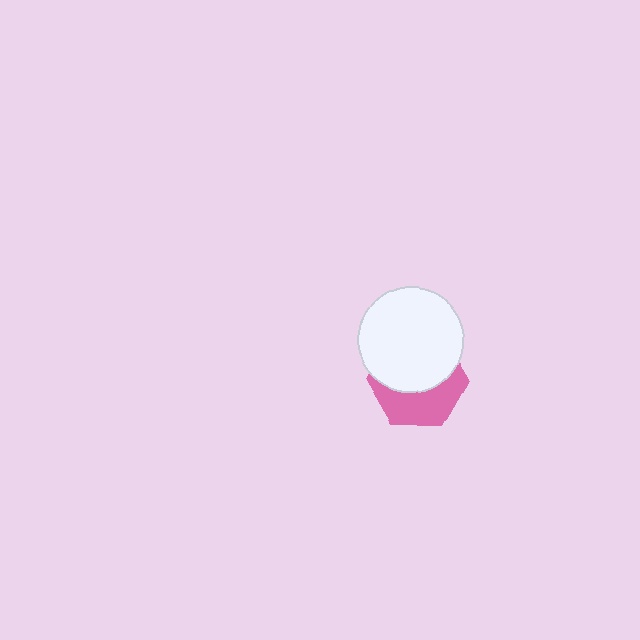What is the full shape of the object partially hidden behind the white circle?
The partially hidden object is a pink hexagon.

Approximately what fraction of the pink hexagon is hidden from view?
Roughly 56% of the pink hexagon is hidden behind the white circle.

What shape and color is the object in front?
The object in front is a white circle.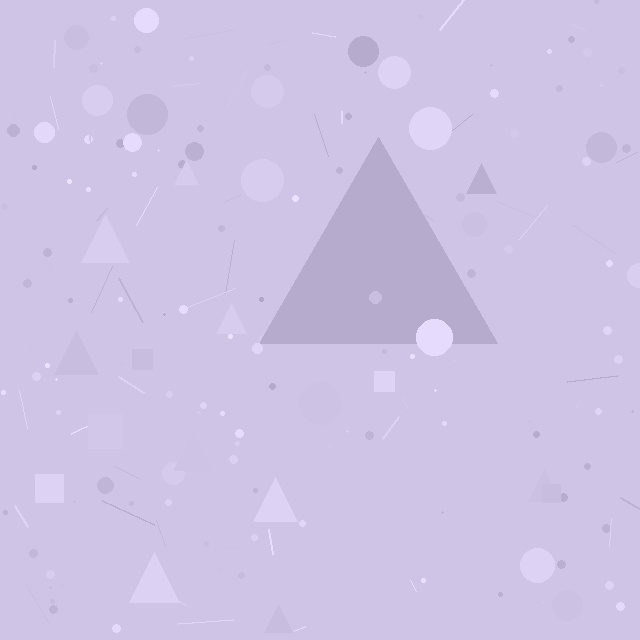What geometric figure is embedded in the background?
A triangle is embedded in the background.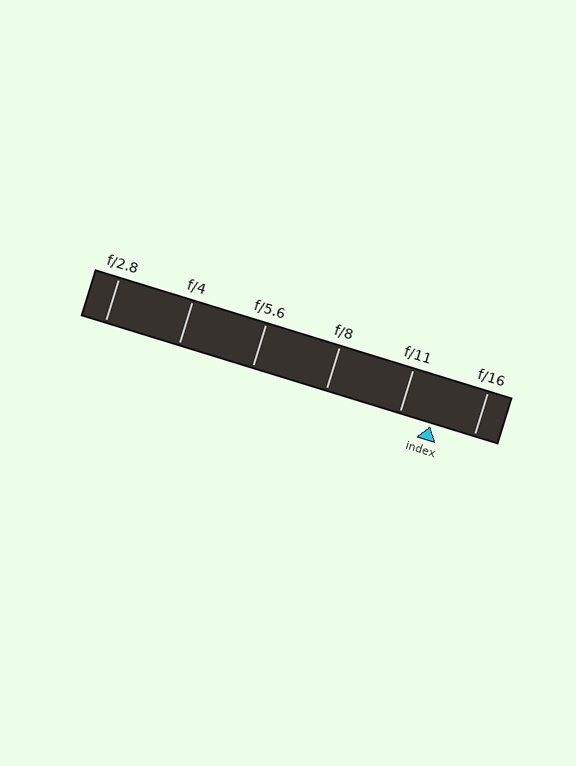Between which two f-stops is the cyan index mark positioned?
The index mark is between f/11 and f/16.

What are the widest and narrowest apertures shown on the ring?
The widest aperture shown is f/2.8 and the narrowest is f/16.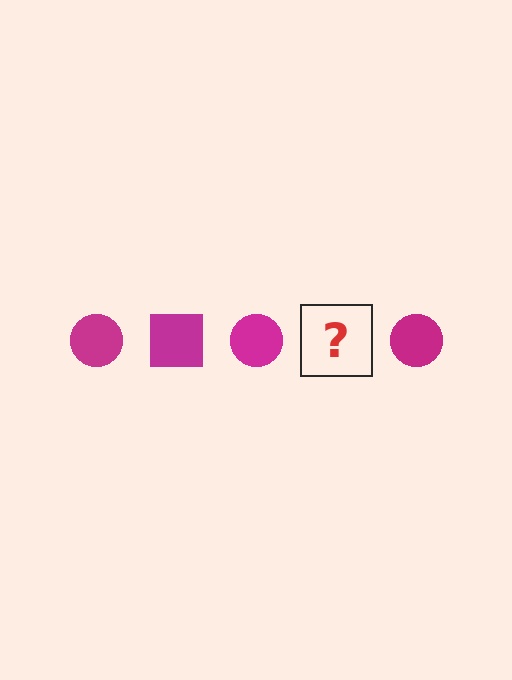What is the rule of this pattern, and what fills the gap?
The rule is that the pattern cycles through circle, square shapes in magenta. The gap should be filled with a magenta square.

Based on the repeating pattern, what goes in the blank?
The blank should be a magenta square.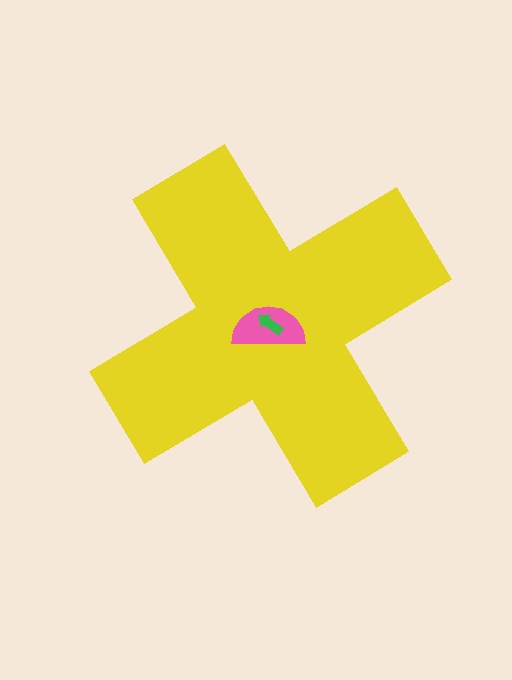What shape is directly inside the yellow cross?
The pink semicircle.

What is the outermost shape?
The yellow cross.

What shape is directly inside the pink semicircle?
The green arrow.